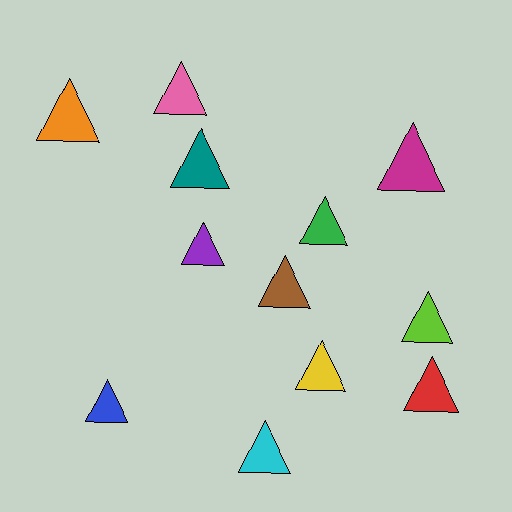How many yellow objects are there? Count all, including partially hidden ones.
There is 1 yellow object.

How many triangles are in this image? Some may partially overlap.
There are 12 triangles.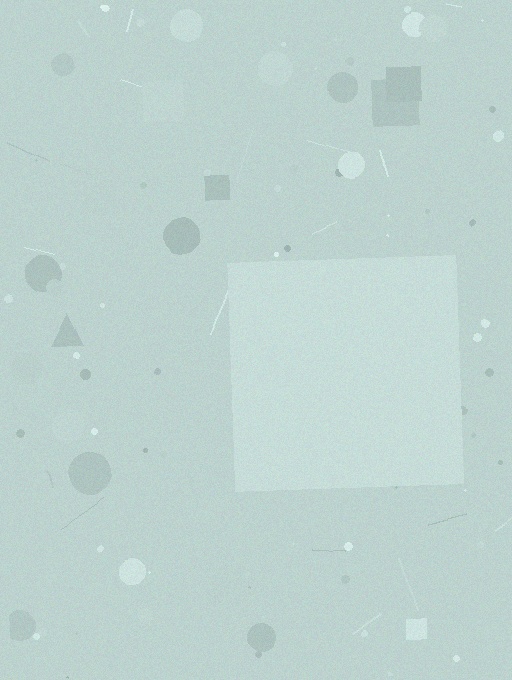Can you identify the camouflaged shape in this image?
The camouflaged shape is a square.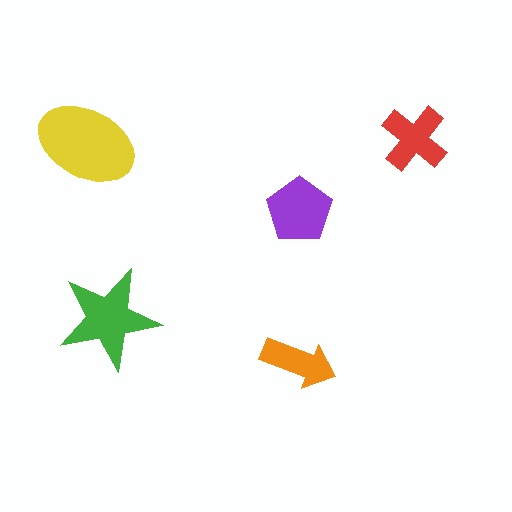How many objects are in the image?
There are 5 objects in the image.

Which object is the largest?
The yellow ellipse.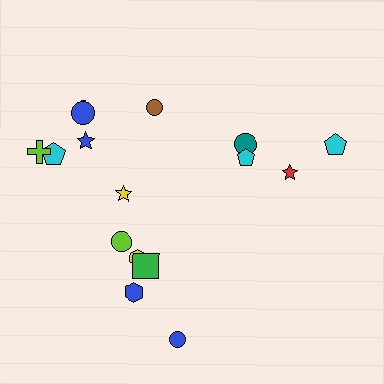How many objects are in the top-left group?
There are 7 objects.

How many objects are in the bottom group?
There are 6 objects.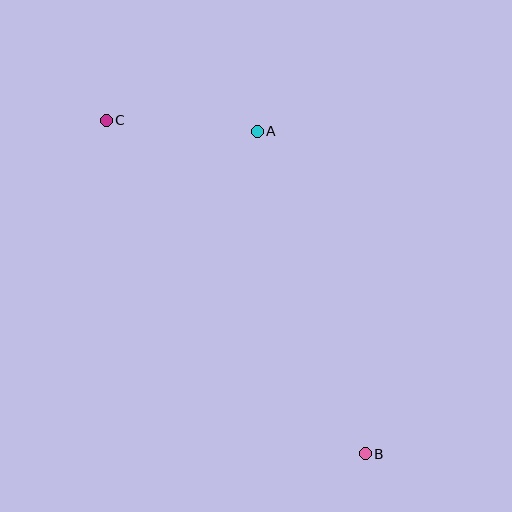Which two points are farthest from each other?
Points B and C are farthest from each other.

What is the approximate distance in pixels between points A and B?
The distance between A and B is approximately 340 pixels.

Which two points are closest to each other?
Points A and C are closest to each other.